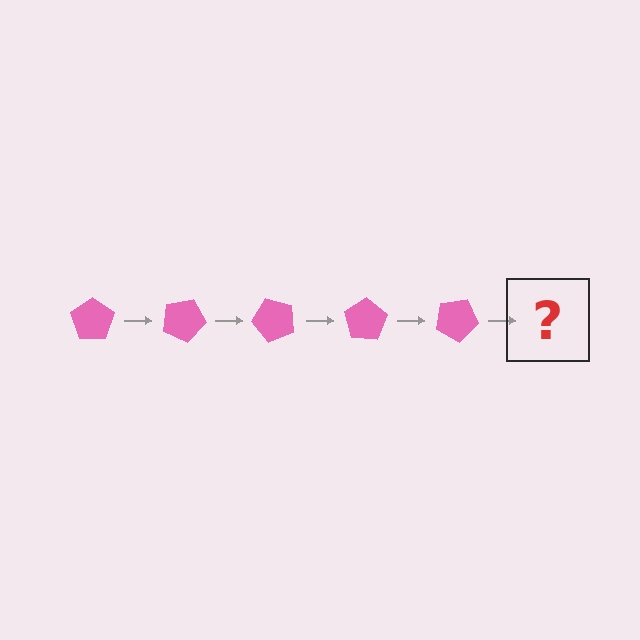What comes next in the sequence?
The next element should be a pink pentagon rotated 125 degrees.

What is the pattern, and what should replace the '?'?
The pattern is that the pentagon rotates 25 degrees each step. The '?' should be a pink pentagon rotated 125 degrees.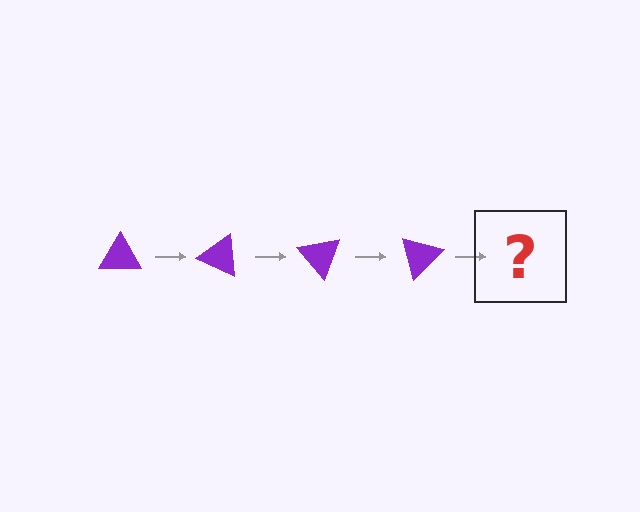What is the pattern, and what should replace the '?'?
The pattern is that the triangle rotates 25 degrees each step. The '?' should be a purple triangle rotated 100 degrees.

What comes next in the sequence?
The next element should be a purple triangle rotated 100 degrees.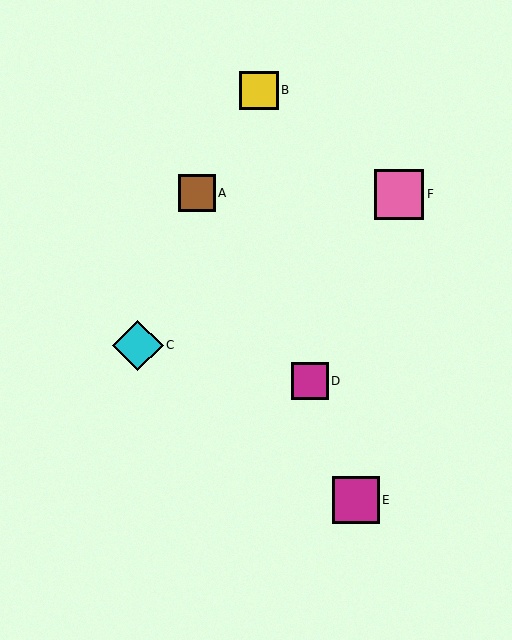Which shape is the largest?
The cyan diamond (labeled C) is the largest.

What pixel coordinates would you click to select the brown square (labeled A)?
Click at (197, 193) to select the brown square A.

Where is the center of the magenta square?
The center of the magenta square is at (356, 500).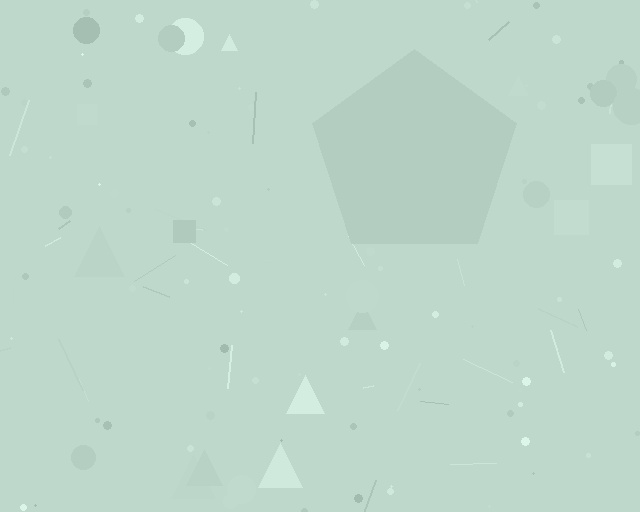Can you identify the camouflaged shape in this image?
The camouflaged shape is a pentagon.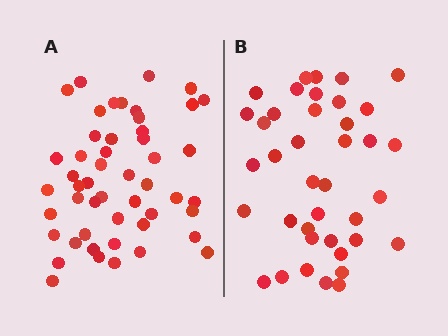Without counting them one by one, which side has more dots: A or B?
Region A (the left region) has more dots.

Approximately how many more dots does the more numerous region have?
Region A has roughly 12 or so more dots than region B.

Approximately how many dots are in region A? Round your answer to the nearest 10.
About 50 dots.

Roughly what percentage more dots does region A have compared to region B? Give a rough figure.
About 30% more.